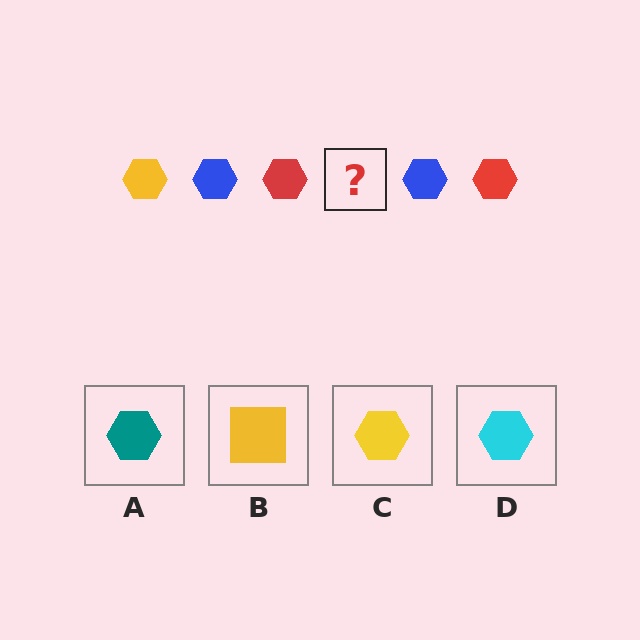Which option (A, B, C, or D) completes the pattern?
C.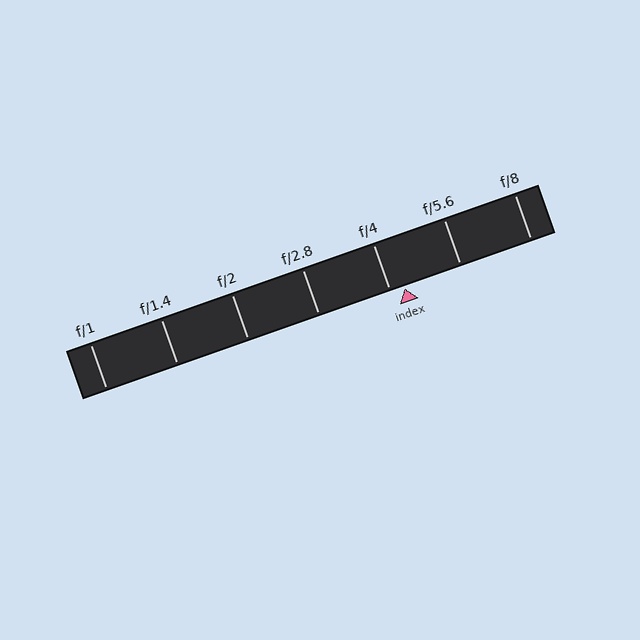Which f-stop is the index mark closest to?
The index mark is closest to f/4.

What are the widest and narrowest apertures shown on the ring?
The widest aperture shown is f/1 and the narrowest is f/8.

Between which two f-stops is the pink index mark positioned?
The index mark is between f/4 and f/5.6.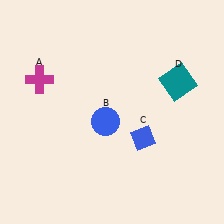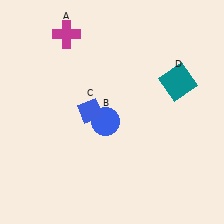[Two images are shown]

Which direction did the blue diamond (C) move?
The blue diamond (C) moved left.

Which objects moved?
The objects that moved are: the magenta cross (A), the blue diamond (C).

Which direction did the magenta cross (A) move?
The magenta cross (A) moved up.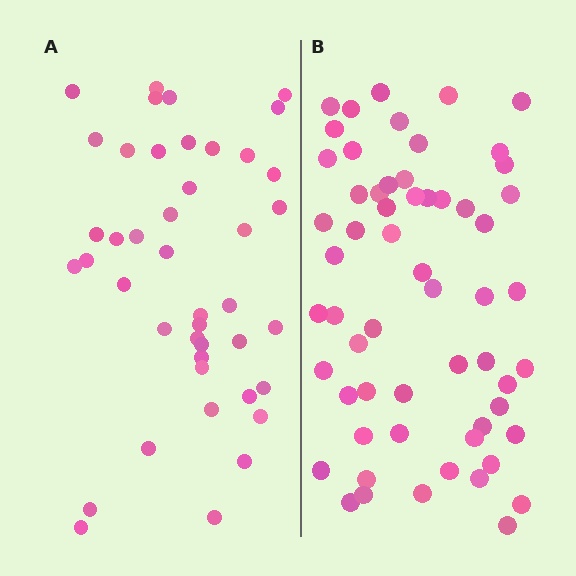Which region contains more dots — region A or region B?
Region B (the right region) has more dots.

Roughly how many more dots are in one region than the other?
Region B has approximately 15 more dots than region A.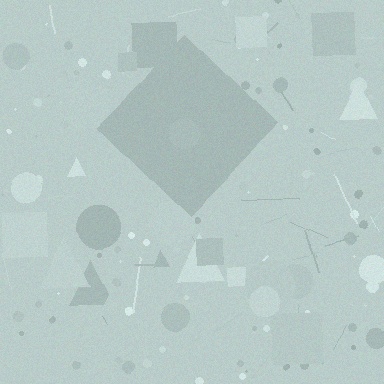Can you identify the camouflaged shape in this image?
The camouflaged shape is a diamond.